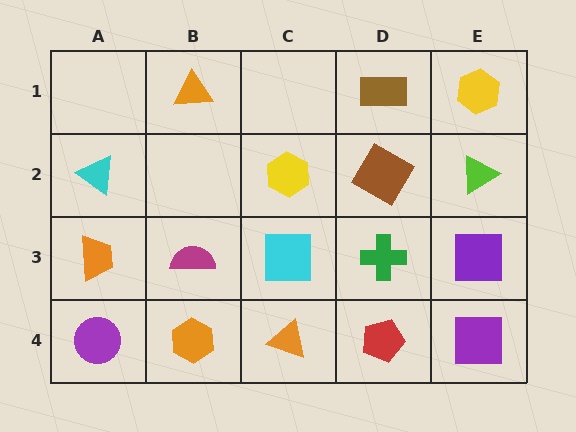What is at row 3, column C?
A cyan square.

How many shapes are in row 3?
5 shapes.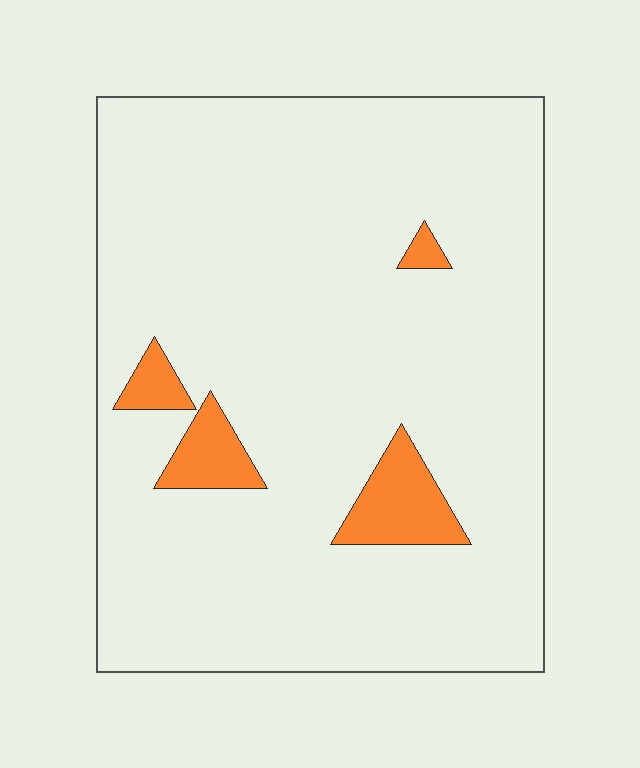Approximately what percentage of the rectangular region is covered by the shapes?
Approximately 5%.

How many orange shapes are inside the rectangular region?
4.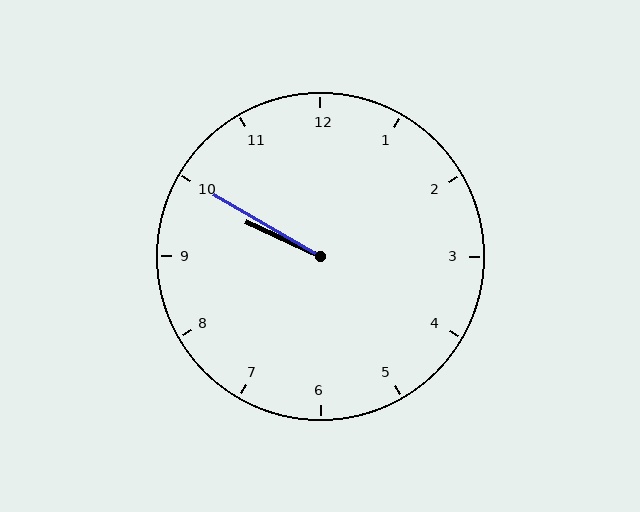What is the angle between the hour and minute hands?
Approximately 5 degrees.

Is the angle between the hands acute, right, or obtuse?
It is acute.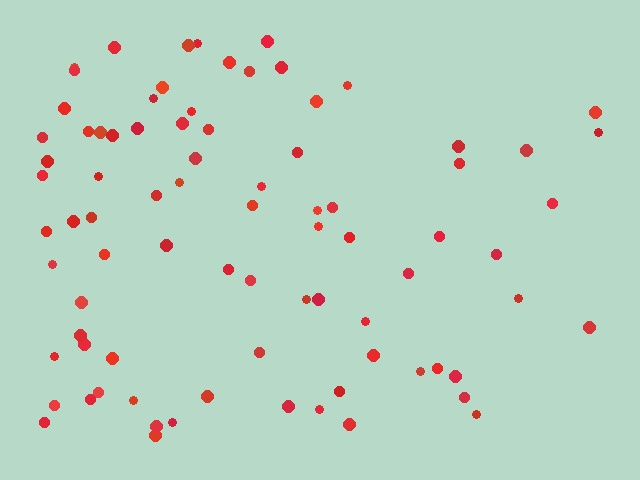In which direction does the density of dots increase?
From right to left, with the left side densest.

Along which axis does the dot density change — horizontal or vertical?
Horizontal.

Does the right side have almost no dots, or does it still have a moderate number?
Still a moderate number, just noticeably fewer than the left.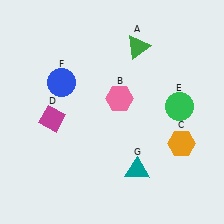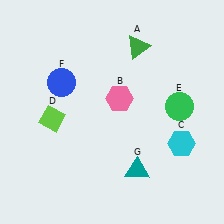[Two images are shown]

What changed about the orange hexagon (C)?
In Image 1, C is orange. In Image 2, it changed to cyan.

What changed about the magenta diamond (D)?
In Image 1, D is magenta. In Image 2, it changed to lime.